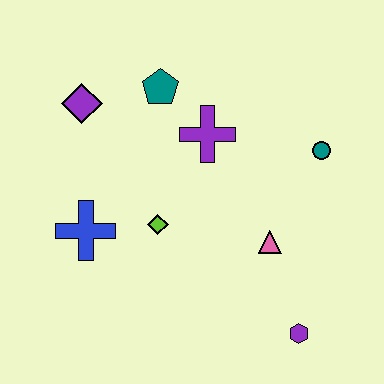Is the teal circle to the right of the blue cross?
Yes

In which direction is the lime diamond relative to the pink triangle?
The lime diamond is to the left of the pink triangle.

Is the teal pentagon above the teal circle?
Yes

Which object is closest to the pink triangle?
The purple hexagon is closest to the pink triangle.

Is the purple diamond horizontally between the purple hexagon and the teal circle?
No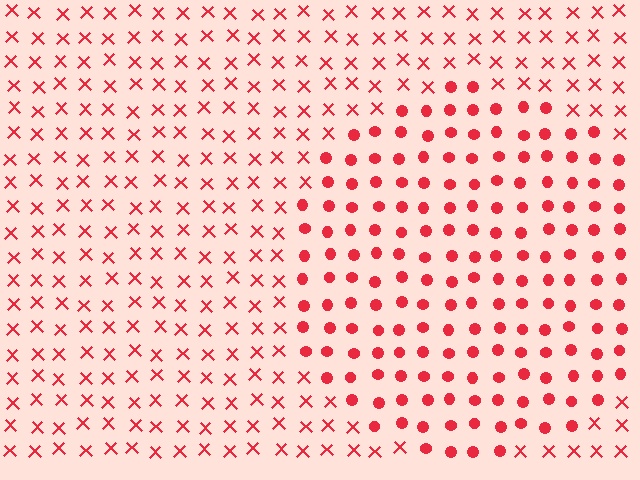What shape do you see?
I see a circle.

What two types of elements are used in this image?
The image uses circles inside the circle region and X marks outside it.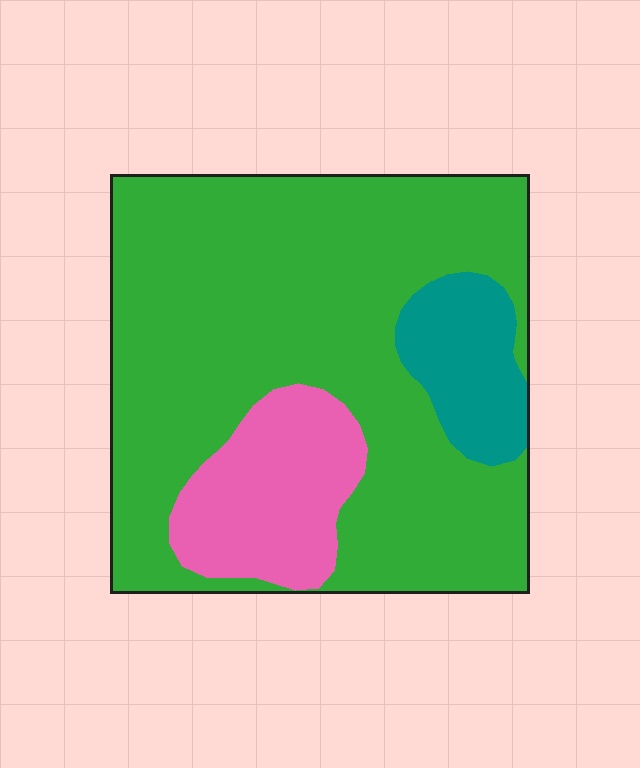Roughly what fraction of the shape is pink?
Pink covers about 15% of the shape.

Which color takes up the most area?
Green, at roughly 75%.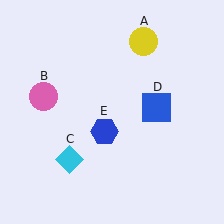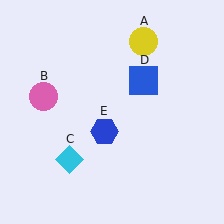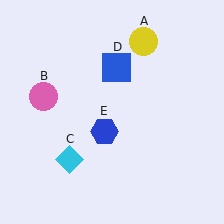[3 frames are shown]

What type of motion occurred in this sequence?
The blue square (object D) rotated counterclockwise around the center of the scene.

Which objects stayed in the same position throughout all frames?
Yellow circle (object A) and pink circle (object B) and cyan diamond (object C) and blue hexagon (object E) remained stationary.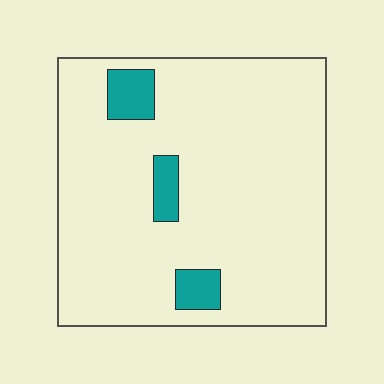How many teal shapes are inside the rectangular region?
3.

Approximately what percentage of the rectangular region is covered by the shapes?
Approximately 10%.